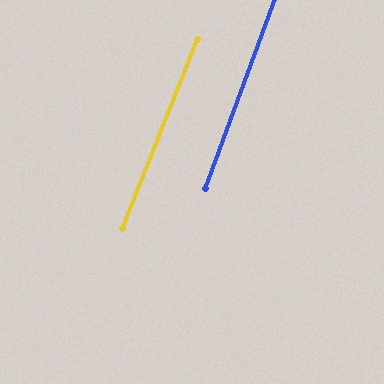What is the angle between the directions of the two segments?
Approximately 2 degrees.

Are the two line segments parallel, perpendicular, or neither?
Parallel — their directions differ by only 1.6°.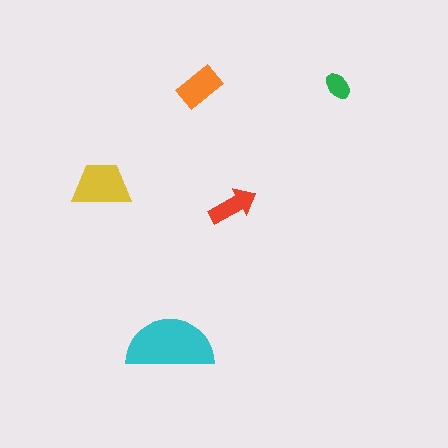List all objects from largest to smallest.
The cyan semicircle, the yellow trapezoid, the orange rectangle, the red arrow, the green ellipse.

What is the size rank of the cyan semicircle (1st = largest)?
1st.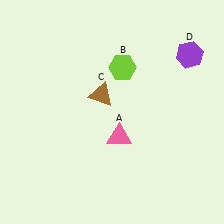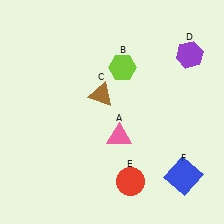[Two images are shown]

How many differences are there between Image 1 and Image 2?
There are 2 differences between the two images.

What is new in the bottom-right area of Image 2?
A blue square (F) was added in the bottom-right area of Image 2.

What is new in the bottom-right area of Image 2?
A red circle (E) was added in the bottom-right area of Image 2.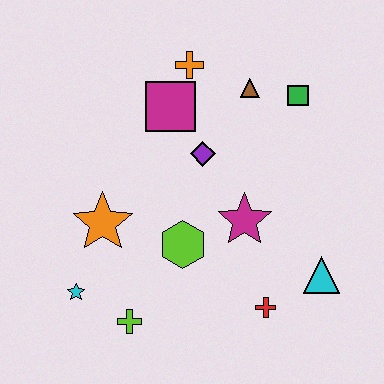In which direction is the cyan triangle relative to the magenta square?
The cyan triangle is below the magenta square.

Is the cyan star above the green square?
No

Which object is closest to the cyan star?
The lime cross is closest to the cyan star.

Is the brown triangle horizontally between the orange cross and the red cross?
Yes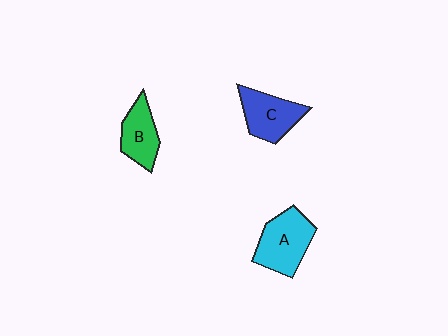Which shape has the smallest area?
Shape B (green).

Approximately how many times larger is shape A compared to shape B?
Approximately 1.4 times.